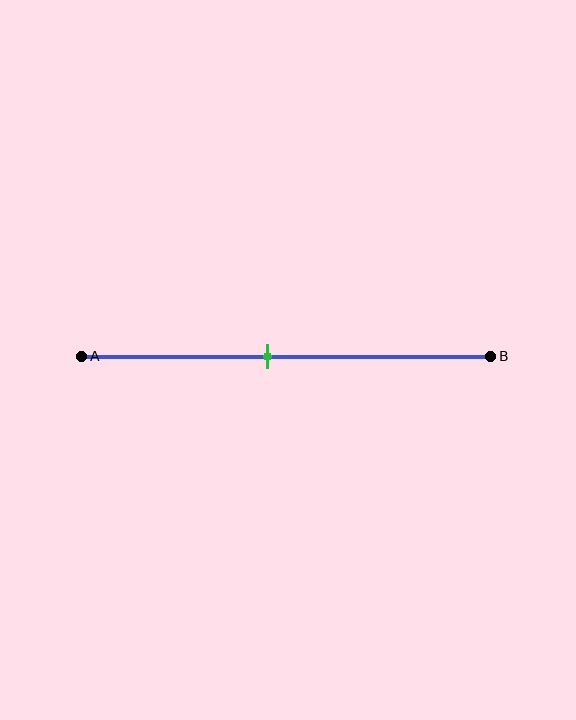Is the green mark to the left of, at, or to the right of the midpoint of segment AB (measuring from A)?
The green mark is to the left of the midpoint of segment AB.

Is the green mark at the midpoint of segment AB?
No, the mark is at about 45% from A, not at the 50% midpoint.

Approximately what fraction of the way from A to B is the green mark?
The green mark is approximately 45% of the way from A to B.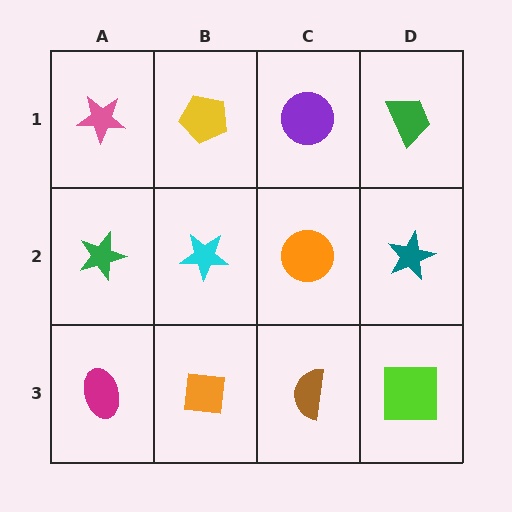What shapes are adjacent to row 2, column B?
A yellow pentagon (row 1, column B), an orange square (row 3, column B), a green star (row 2, column A), an orange circle (row 2, column C).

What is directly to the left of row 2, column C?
A cyan star.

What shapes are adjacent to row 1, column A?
A green star (row 2, column A), a yellow pentagon (row 1, column B).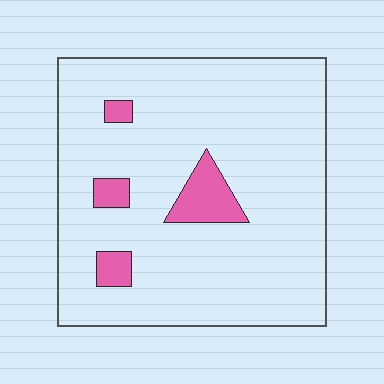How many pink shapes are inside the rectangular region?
4.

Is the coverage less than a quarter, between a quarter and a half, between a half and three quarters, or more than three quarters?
Less than a quarter.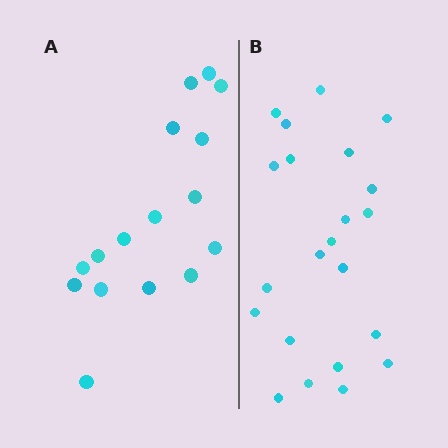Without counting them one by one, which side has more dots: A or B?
Region B (the right region) has more dots.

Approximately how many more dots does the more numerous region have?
Region B has about 6 more dots than region A.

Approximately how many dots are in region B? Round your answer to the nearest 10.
About 20 dots. (The exact count is 22, which rounds to 20.)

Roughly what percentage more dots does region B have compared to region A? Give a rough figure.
About 40% more.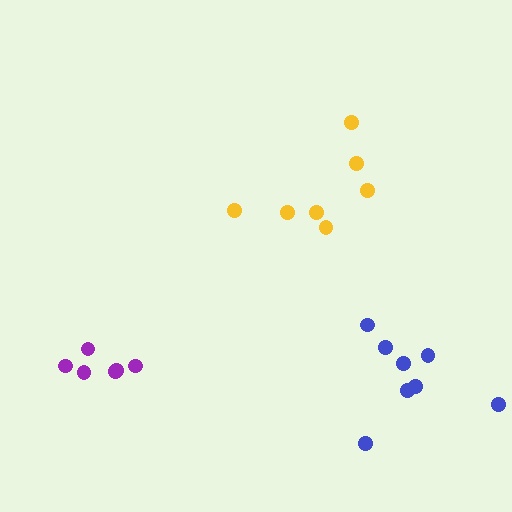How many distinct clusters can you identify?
There are 3 distinct clusters.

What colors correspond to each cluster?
The clusters are colored: blue, yellow, purple.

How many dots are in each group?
Group 1: 8 dots, Group 2: 7 dots, Group 3: 6 dots (21 total).